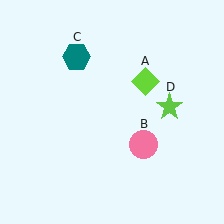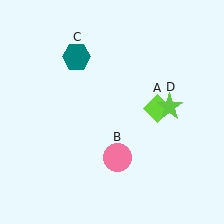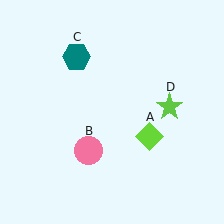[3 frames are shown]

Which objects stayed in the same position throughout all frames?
Teal hexagon (object C) and lime star (object D) remained stationary.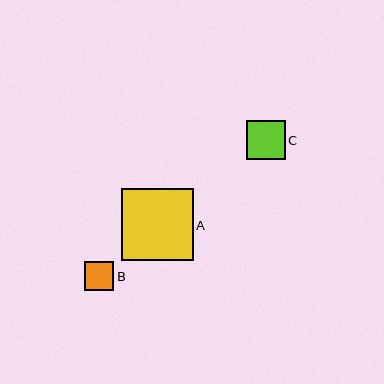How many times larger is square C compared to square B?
Square C is approximately 1.3 times the size of square B.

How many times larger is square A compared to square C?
Square A is approximately 1.9 times the size of square C.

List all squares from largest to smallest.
From largest to smallest: A, C, B.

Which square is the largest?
Square A is the largest with a size of approximately 72 pixels.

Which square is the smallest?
Square B is the smallest with a size of approximately 29 pixels.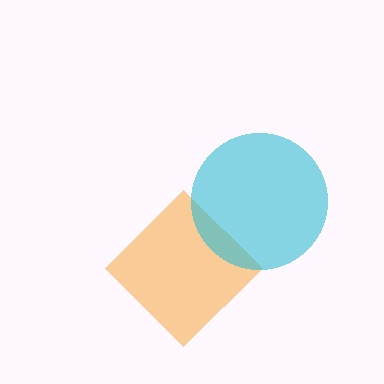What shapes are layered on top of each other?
The layered shapes are: an orange diamond, a cyan circle.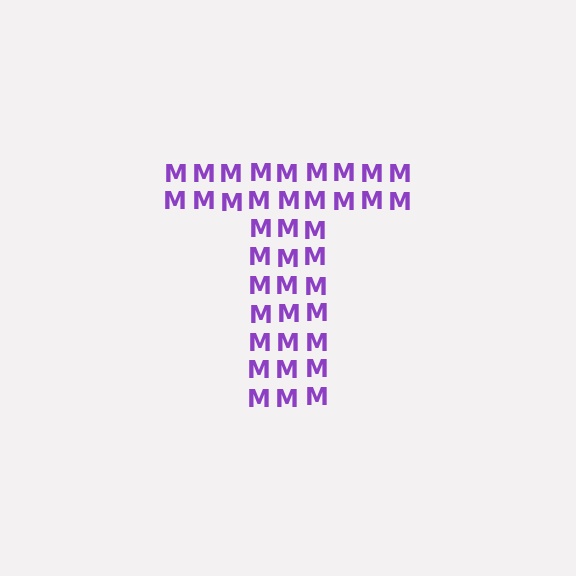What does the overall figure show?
The overall figure shows the letter T.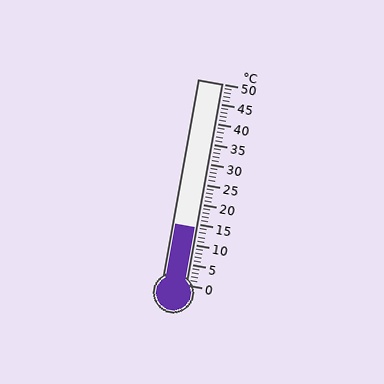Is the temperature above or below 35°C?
The temperature is below 35°C.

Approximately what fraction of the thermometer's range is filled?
The thermometer is filled to approximately 30% of its range.